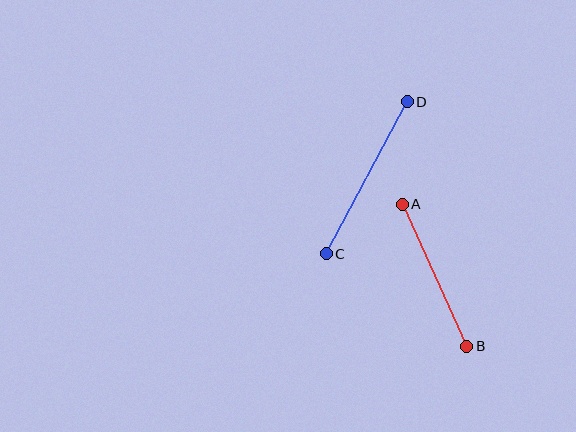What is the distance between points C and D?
The distance is approximately 173 pixels.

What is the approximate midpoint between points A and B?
The midpoint is at approximately (434, 275) pixels.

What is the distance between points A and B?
The distance is approximately 156 pixels.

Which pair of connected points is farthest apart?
Points C and D are farthest apart.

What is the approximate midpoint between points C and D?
The midpoint is at approximately (367, 178) pixels.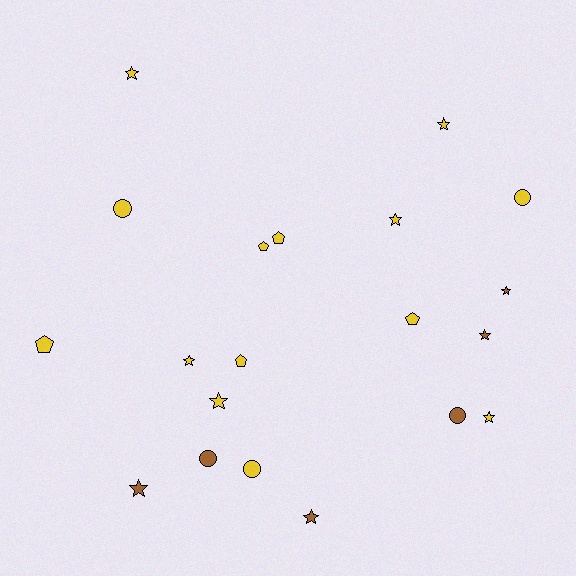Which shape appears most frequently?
Star, with 10 objects.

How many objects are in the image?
There are 20 objects.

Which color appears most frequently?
Yellow, with 14 objects.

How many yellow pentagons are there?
There are 5 yellow pentagons.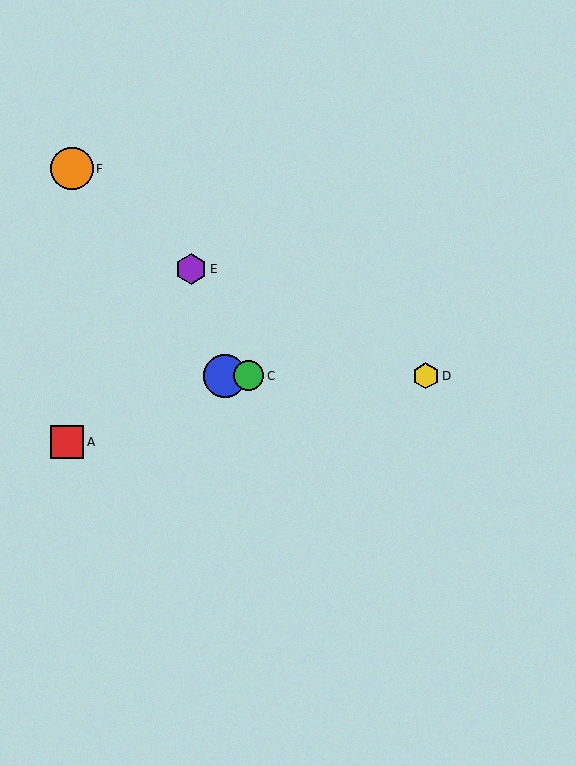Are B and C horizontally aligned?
Yes, both are at y≈376.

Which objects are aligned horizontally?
Objects B, C, D are aligned horizontally.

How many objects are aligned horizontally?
3 objects (B, C, D) are aligned horizontally.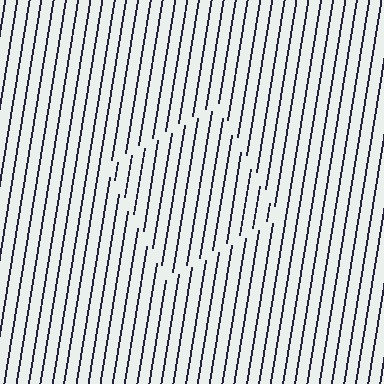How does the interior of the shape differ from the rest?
The interior of the shape contains the same grating, shifted by half a period — the contour is defined by the phase discontinuity where line-ends from the inner and outer gratings abut.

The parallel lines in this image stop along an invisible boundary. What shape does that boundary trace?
An illusory square. The interior of the shape contains the same grating, shifted by half a period — the contour is defined by the phase discontinuity where line-ends from the inner and outer gratings abut.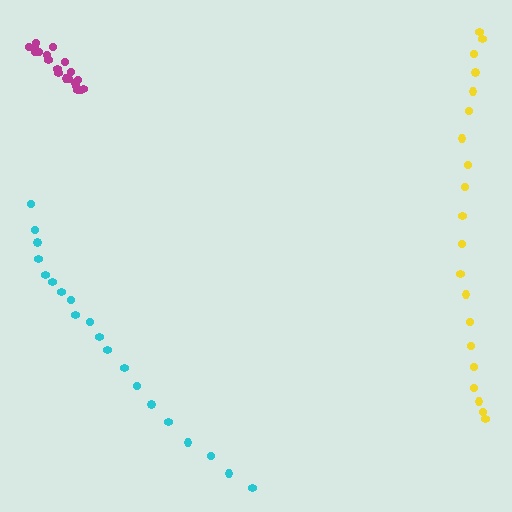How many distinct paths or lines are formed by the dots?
There are 3 distinct paths.